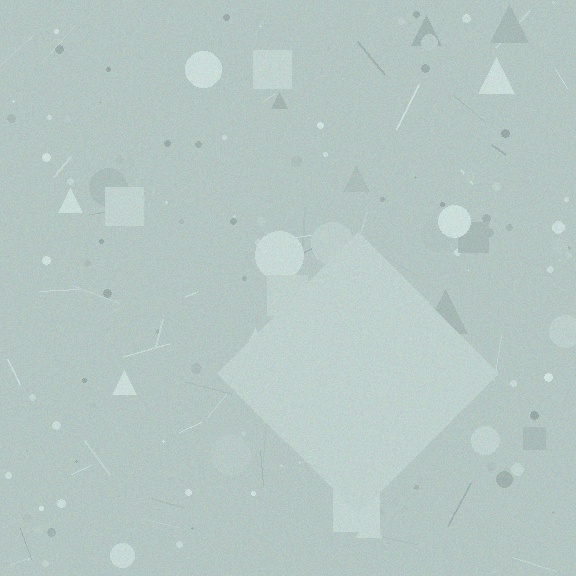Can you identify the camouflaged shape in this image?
The camouflaged shape is a diamond.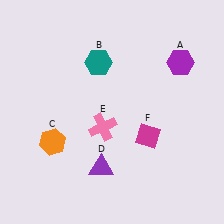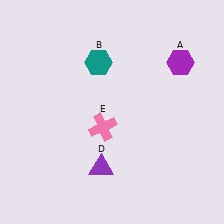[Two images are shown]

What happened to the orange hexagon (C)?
The orange hexagon (C) was removed in Image 2. It was in the bottom-left area of Image 1.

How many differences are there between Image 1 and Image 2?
There are 2 differences between the two images.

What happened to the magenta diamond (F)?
The magenta diamond (F) was removed in Image 2. It was in the bottom-right area of Image 1.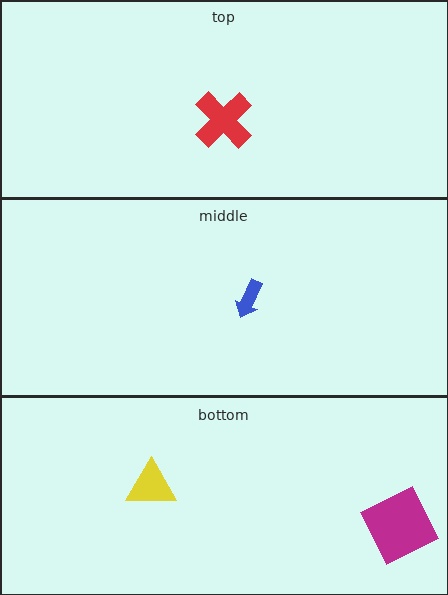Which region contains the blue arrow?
The middle region.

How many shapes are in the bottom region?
2.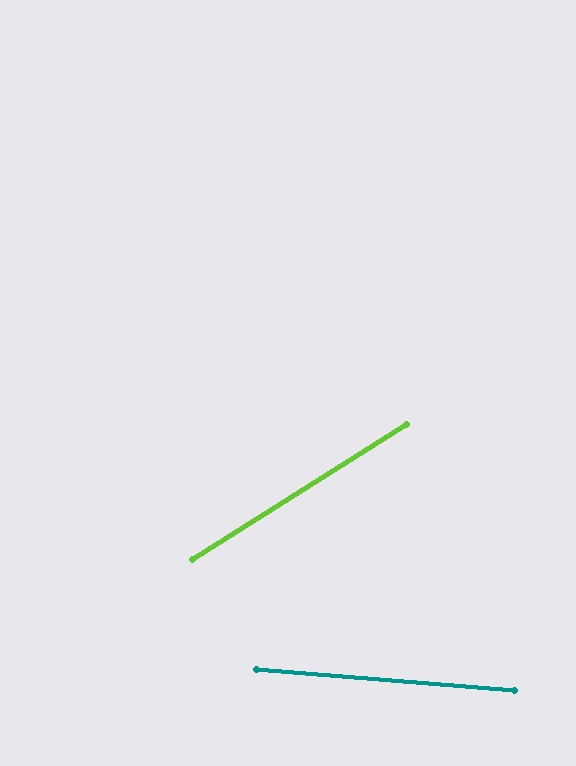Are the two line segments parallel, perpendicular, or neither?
Neither parallel nor perpendicular — they differ by about 37°.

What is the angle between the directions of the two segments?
Approximately 37 degrees.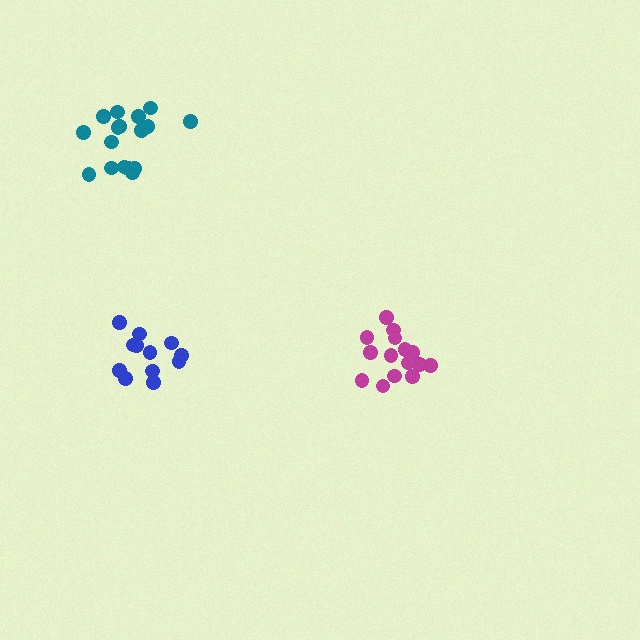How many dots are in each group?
Group 1: 15 dots, Group 2: 17 dots, Group 3: 12 dots (44 total).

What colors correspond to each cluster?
The clusters are colored: magenta, teal, blue.